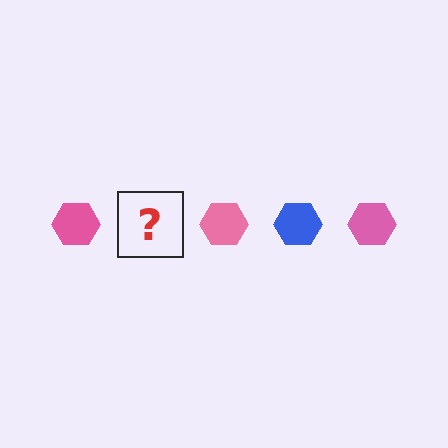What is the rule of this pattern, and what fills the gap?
The rule is that the pattern cycles through pink, blue hexagons. The gap should be filled with a blue hexagon.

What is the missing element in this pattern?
The missing element is a blue hexagon.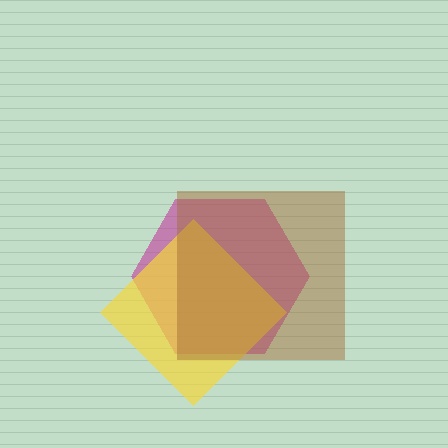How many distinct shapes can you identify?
There are 3 distinct shapes: a magenta hexagon, a yellow diamond, a brown square.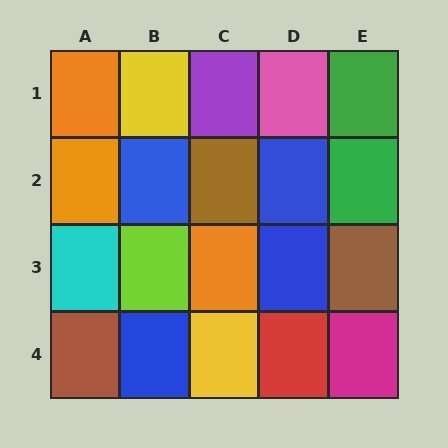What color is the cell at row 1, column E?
Green.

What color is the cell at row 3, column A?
Cyan.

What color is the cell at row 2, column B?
Blue.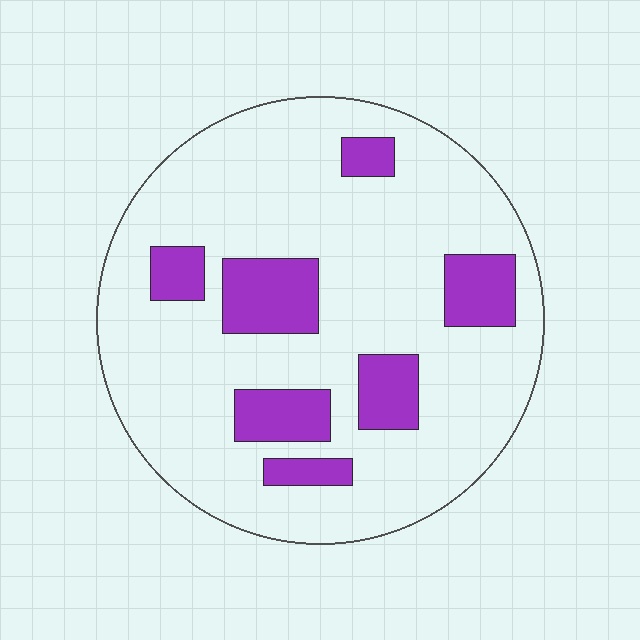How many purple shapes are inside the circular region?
7.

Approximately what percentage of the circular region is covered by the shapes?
Approximately 20%.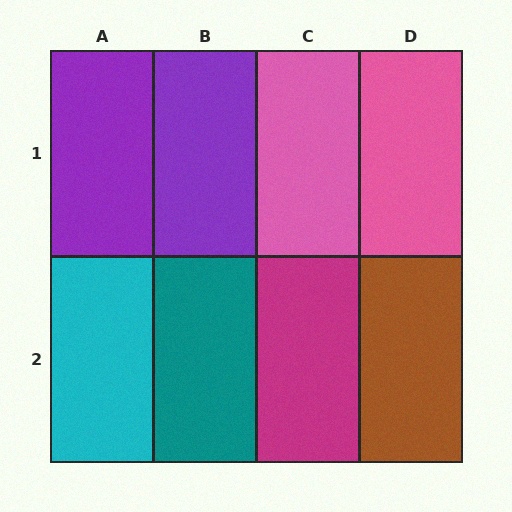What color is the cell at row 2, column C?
Magenta.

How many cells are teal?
1 cell is teal.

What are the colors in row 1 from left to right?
Purple, purple, pink, pink.